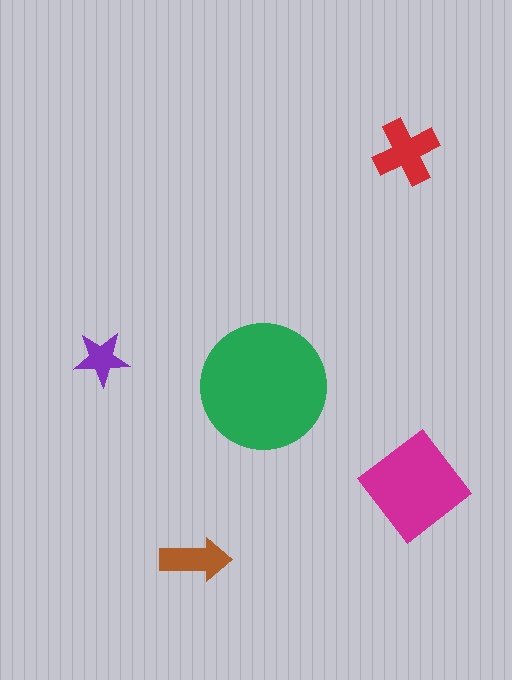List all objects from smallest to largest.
The purple star, the brown arrow, the red cross, the magenta diamond, the green circle.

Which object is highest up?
The red cross is topmost.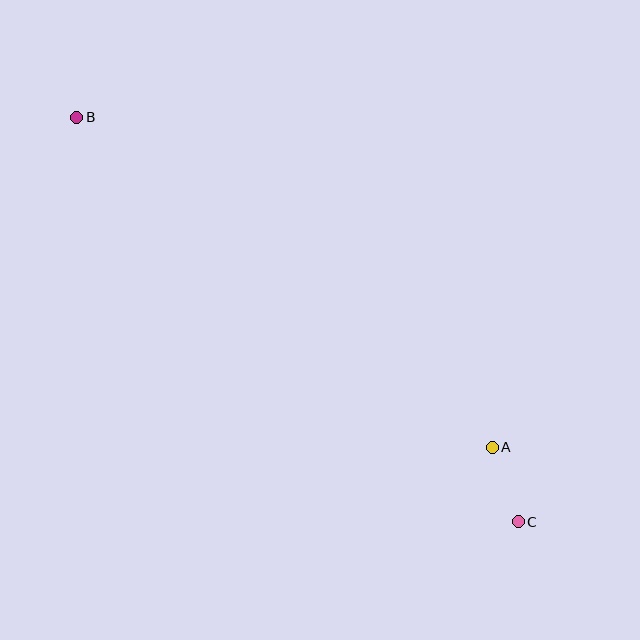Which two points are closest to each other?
Points A and C are closest to each other.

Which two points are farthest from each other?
Points B and C are farthest from each other.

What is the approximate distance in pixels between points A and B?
The distance between A and B is approximately 531 pixels.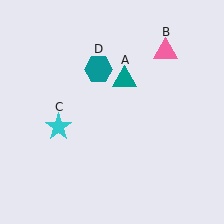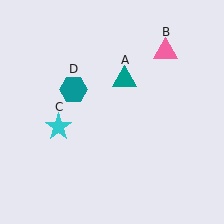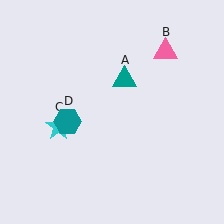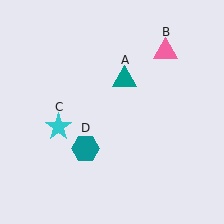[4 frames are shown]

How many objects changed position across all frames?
1 object changed position: teal hexagon (object D).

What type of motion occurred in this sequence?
The teal hexagon (object D) rotated counterclockwise around the center of the scene.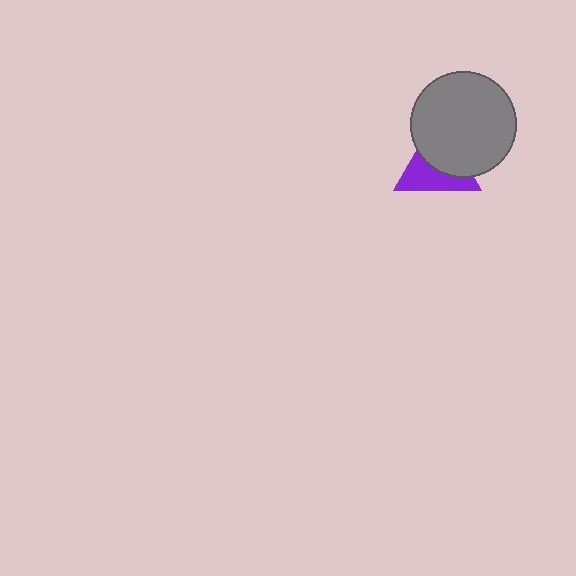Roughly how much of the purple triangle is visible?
About half of it is visible (roughly 49%).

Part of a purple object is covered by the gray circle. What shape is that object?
It is a triangle.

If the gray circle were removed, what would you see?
You would see the complete purple triangle.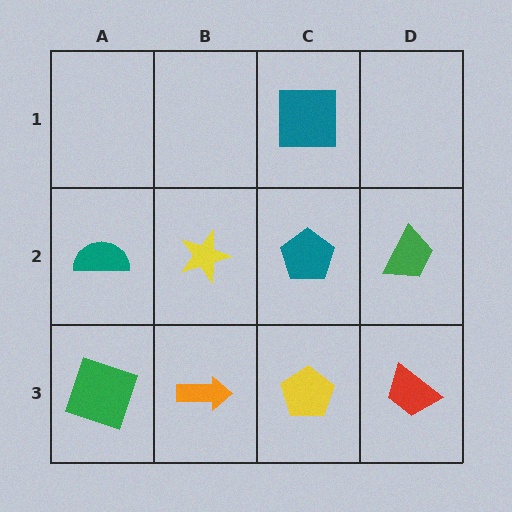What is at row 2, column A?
A teal semicircle.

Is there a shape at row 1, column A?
No, that cell is empty.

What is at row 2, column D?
A green trapezoid.